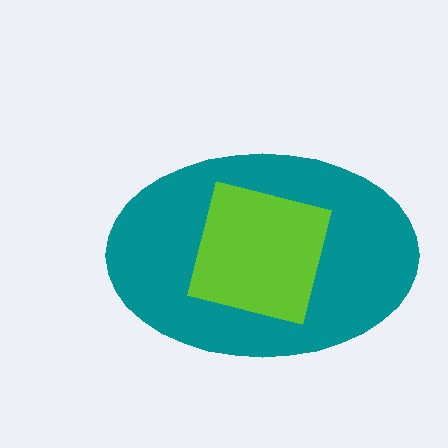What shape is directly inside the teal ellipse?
The lime square.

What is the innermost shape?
The lime square.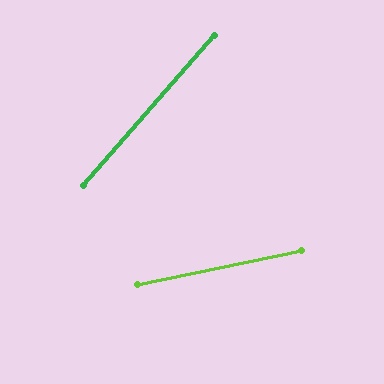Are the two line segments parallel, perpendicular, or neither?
Neither parallel nor perpendicular — they differ by about 37°.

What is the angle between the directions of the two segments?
Approximately 37 degrees.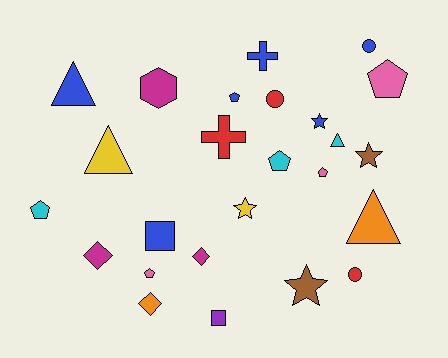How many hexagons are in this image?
There is 1 hexagon.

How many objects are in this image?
There are 25 objects.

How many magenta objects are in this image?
There are 3 magenta objects.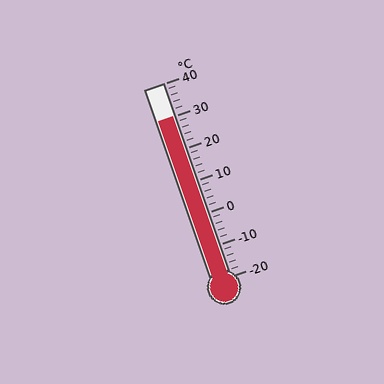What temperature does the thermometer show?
The thermometer shows approximately 30°C.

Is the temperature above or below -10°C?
The temperature is above -10°C.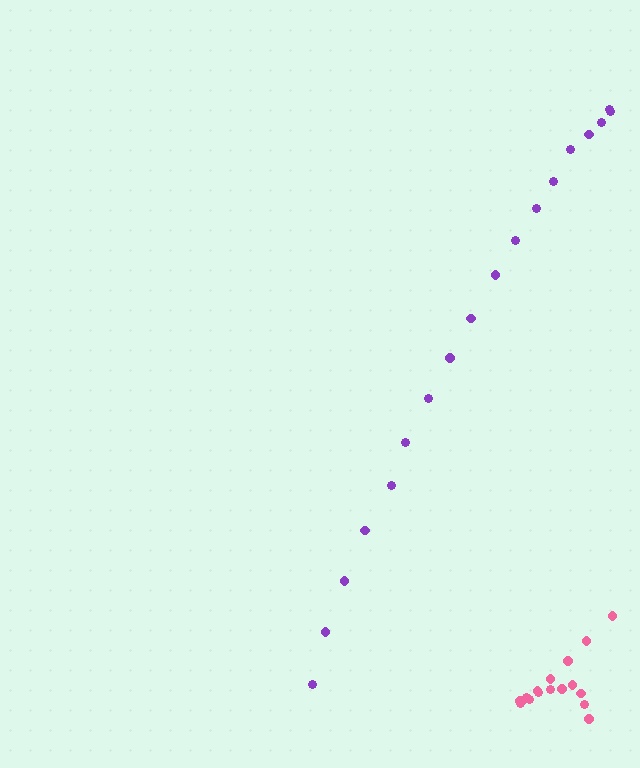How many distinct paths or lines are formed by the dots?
There are 2 distinct paths.